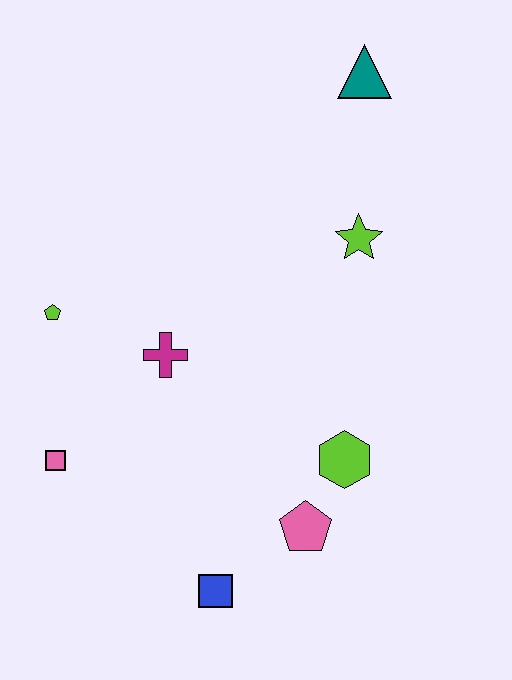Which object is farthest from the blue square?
The teal triangle is farthest from the blue square.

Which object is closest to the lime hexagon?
The pink pentagon is closest to the lime hexagon.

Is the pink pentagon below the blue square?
No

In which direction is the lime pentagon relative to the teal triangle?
The lime pentagon is to the left of the teal triangle.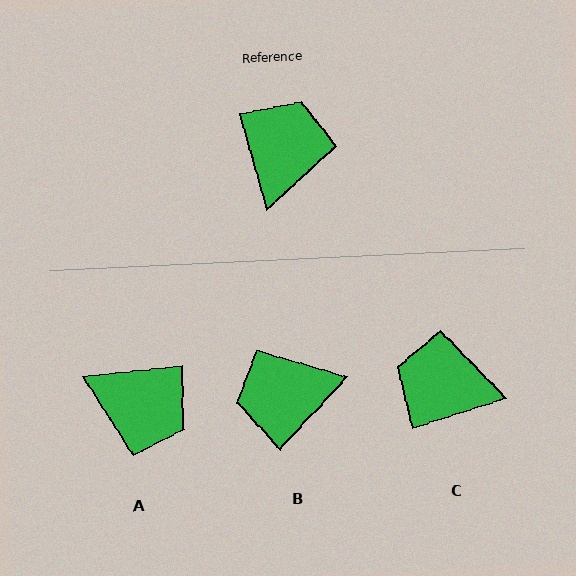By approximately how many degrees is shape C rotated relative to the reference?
Approximately 92 degrees counter-clockwise.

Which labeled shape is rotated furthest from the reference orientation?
B, about 121 degrees away.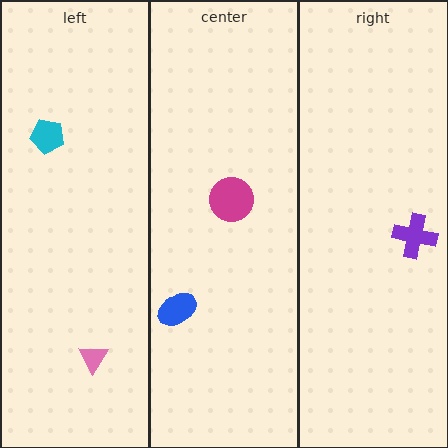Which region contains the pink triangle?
The left region.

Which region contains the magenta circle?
The center region.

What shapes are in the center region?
The blue ellipse, the magenta circle.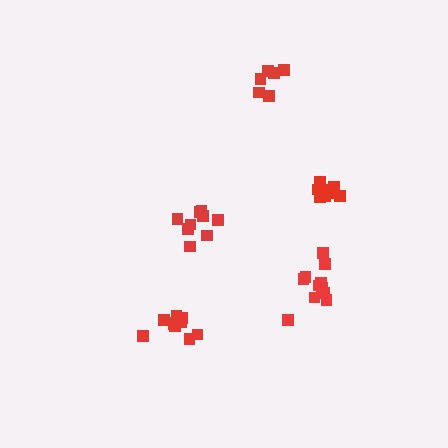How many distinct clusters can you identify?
There are 5 distinct clusters.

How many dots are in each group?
Group 1: 8 dots, Group 2: 11 dots, Group 3: 11 dots, Group 4: 9 dots, Group 5: 6 dots (45 total).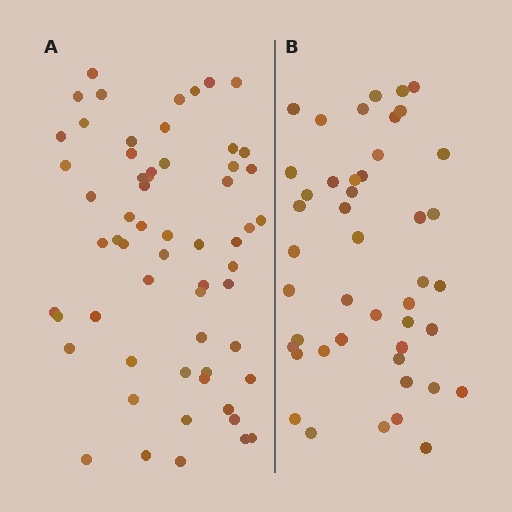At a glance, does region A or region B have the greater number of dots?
Region A (the left region) has more dots.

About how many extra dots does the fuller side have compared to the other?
Region A has approximately 15 more dots than region B.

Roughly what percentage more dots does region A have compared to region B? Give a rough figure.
About 35% more.